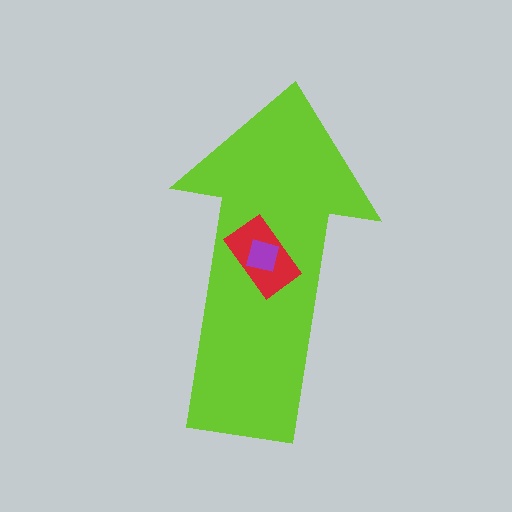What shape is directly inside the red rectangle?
The purple square.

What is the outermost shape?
The lime arrow.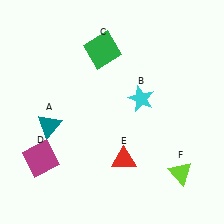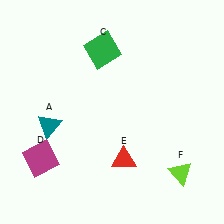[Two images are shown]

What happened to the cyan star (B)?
The cyan star (B) was removed in Image 2. It was in the top-right area of Image 1.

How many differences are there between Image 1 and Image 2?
There is 1 difference between the two images.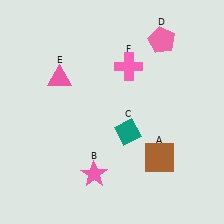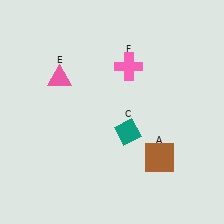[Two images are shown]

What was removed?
The pink pentagon (D), the pink star (B) were removed in Image 2.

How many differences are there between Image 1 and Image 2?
There are 2 differences between the two images.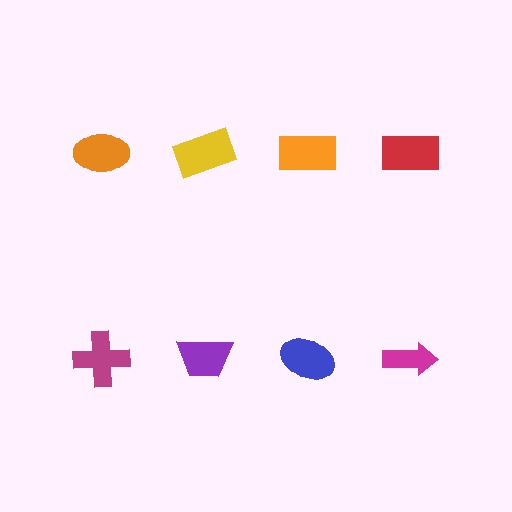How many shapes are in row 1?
4 shapes.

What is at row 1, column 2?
A yellow rectangle.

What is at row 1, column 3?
An orange rectangle.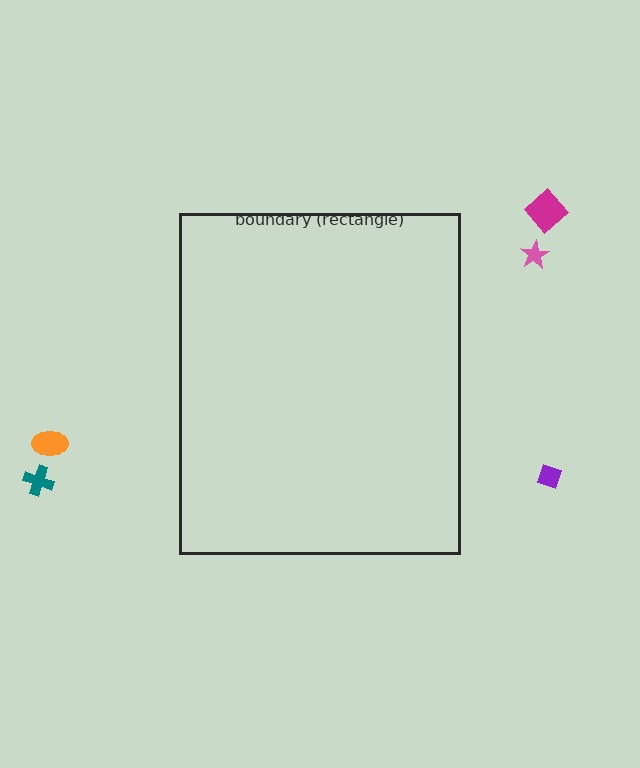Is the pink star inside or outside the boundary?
Outside.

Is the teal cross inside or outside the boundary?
Outside.